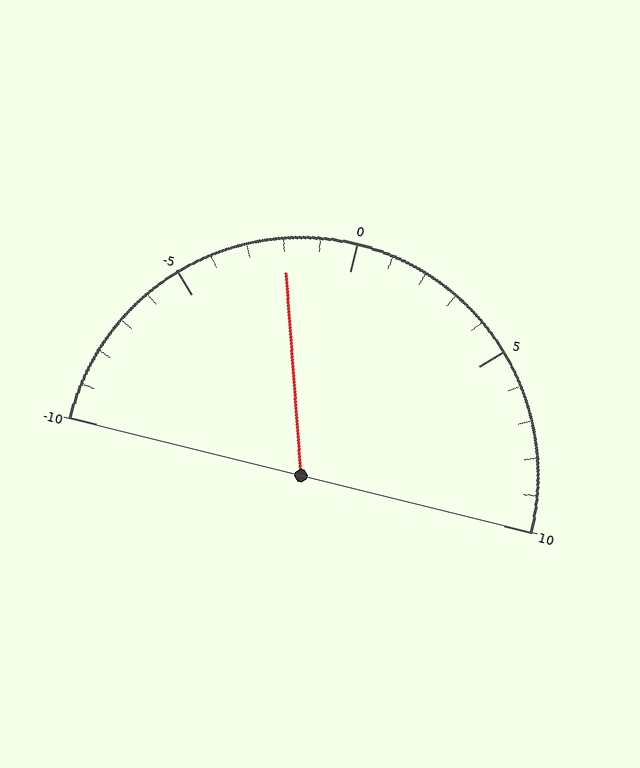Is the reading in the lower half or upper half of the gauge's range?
The reading is in the lower half of the range (-10 to 10).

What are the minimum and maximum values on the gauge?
The gauge ranges from -10 to 10.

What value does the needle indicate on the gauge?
The needle indicates approximately -2.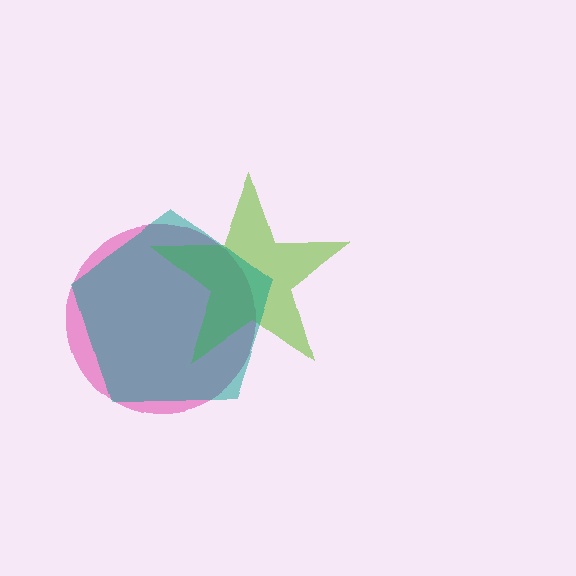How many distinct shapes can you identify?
There are 3 distinct shapes: a pink circle, a lime star, a teal pentagon.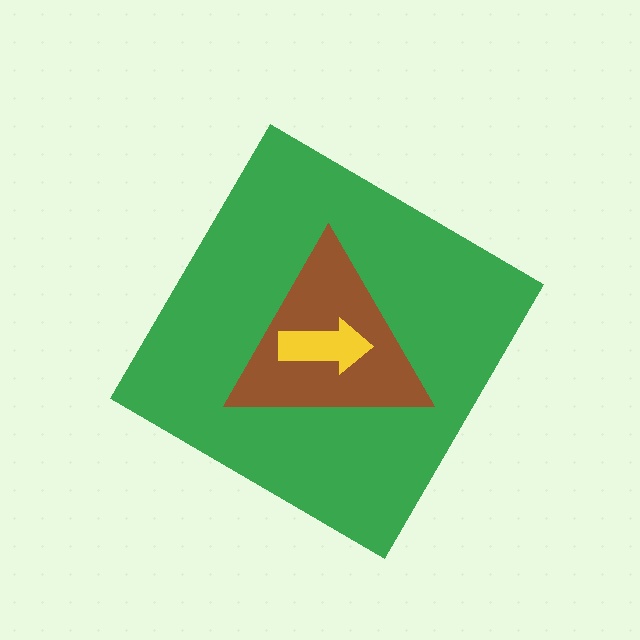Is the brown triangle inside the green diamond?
Yes.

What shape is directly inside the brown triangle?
The yellow arrow.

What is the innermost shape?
The yellow arrow.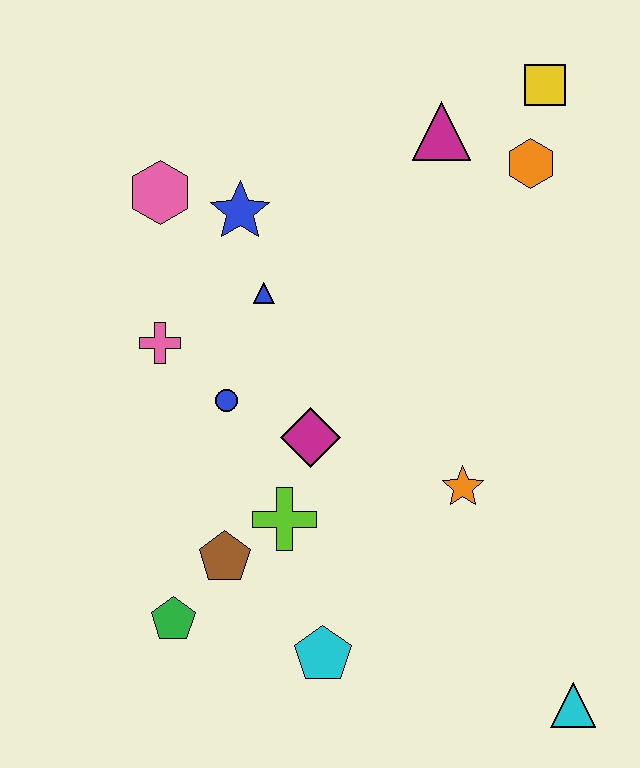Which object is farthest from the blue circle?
The cyan triangle is farthest from the blue circle.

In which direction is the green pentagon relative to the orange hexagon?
The green pentagon is below the orange hexagon.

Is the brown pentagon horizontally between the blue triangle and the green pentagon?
Yes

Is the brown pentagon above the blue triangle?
No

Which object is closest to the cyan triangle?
The orange star is closest to the cyan triangle.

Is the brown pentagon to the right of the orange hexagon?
No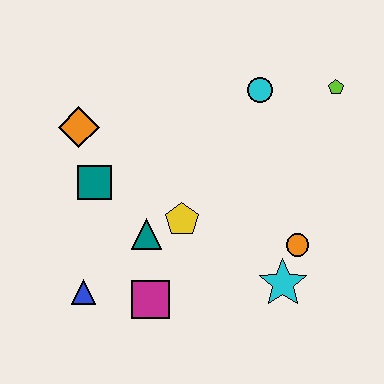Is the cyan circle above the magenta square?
Yes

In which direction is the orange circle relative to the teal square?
The orange circle is to the right of the teal square.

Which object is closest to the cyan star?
The orange circle is closest to the cyan star.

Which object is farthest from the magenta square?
The lime pentagon is farthest from the magenta square.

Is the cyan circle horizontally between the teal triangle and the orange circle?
Yes